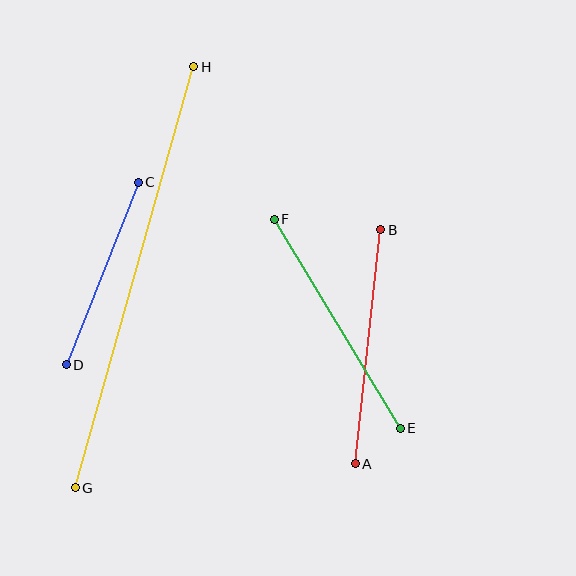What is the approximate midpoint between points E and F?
The midpoint is at approximately (337, 324) pixels.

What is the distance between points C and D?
The distance is approximately 197 pixels.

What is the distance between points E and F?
The distance is approximately 244 pixels.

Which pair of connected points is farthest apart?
Points G and H are farthest apart.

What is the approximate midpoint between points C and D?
The midpoint is at approximately (102, 274) pixels.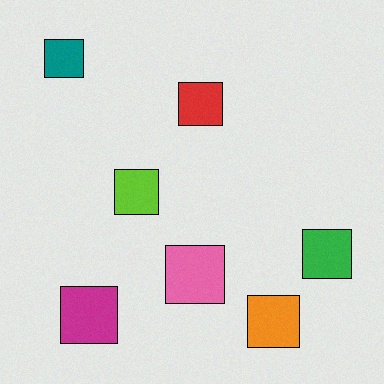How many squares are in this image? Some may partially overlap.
There are 7 squares.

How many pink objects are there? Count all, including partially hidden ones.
There is 1 pink object.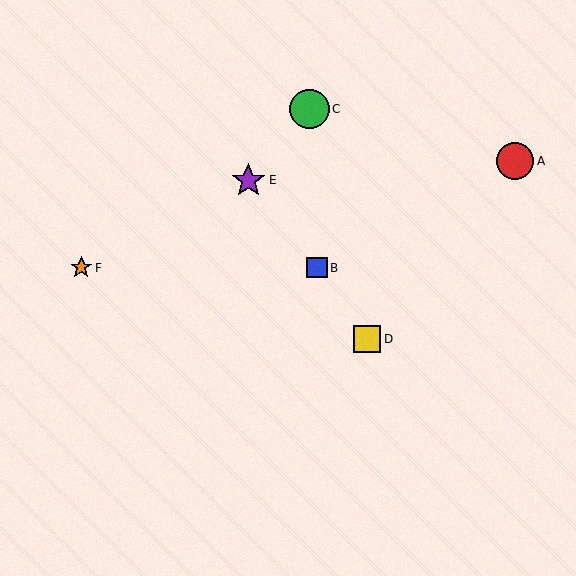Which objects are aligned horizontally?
Objects B, F are aligned horizontally.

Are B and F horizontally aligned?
Yes, both are at y≈268.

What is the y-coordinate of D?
Object D is at y≈339.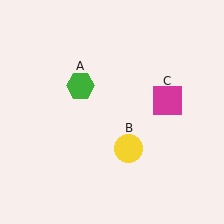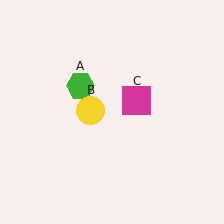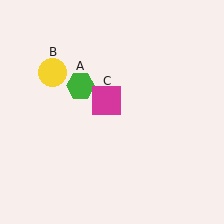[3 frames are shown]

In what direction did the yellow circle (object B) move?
The yellow circle (object B) moved up and to the left.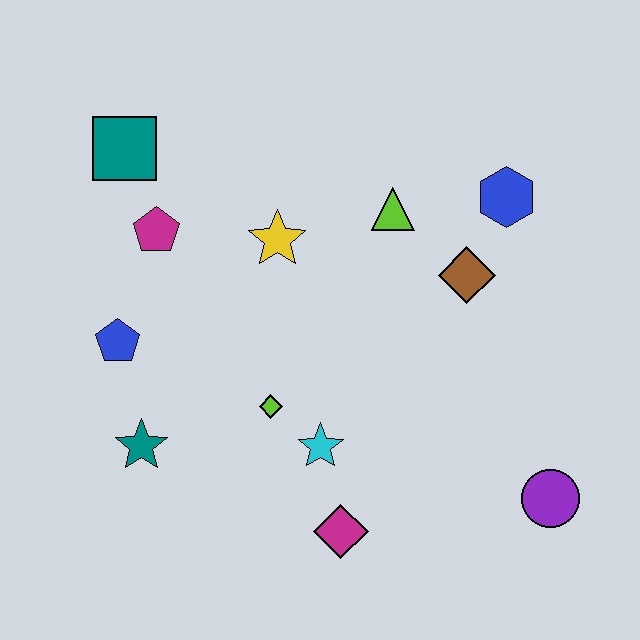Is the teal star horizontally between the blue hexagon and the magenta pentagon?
No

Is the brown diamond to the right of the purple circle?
No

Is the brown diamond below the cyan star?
No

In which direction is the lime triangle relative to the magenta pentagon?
The lime triangle is to the right of the magenta pentagon.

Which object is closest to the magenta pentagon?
The teal square is closest to the magenta pentagon.